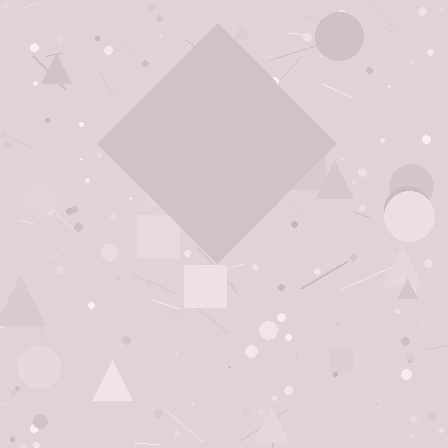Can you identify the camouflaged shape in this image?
The camouflaged shape is a diamond.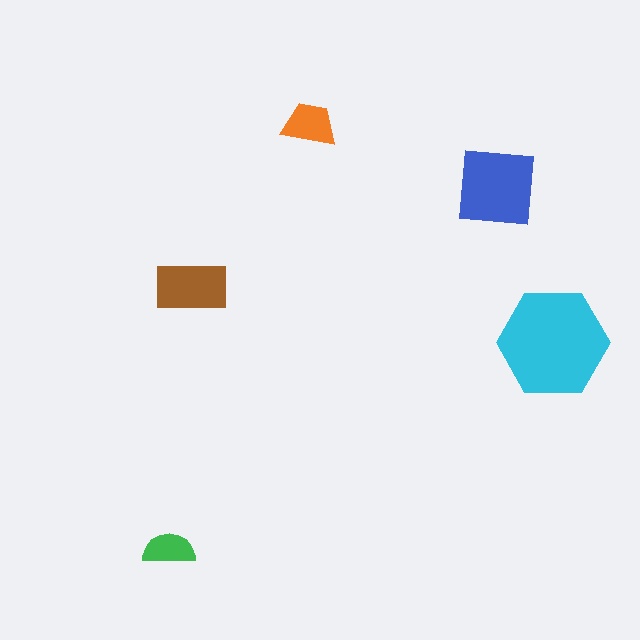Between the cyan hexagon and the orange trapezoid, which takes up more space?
The cyan hexagon.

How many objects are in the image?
There are 5 objects in the image.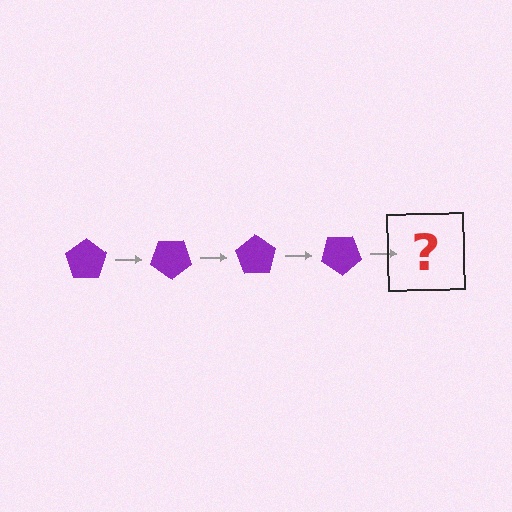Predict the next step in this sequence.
The next step is a purple pentagon rotated 140 degrees.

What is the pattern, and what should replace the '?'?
The pattern is that the pentagon rotates 35 degrees each step. The '?' should be a purple pentagon rotated 140 degrees.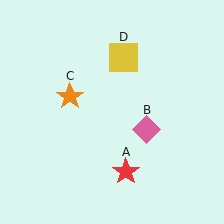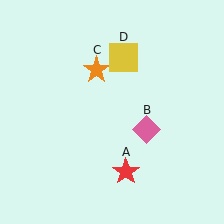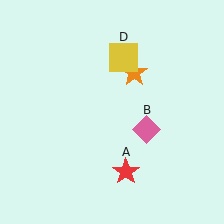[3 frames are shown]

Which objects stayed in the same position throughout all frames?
Red star (object A) and pink diamond (object B) and yellow square (object D) remained stationary.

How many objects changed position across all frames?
1 object changed position: orange star (object C).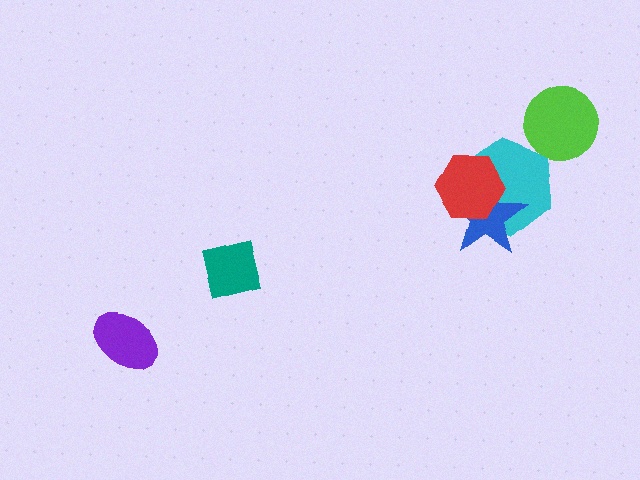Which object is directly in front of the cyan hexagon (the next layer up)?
The blue star is directly in front of the cyan hexagon.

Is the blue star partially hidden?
Yes, it is partially covered by another shape.